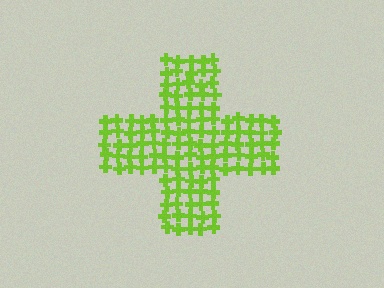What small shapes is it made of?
It is made of small crosses.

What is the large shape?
The large shape is a cross.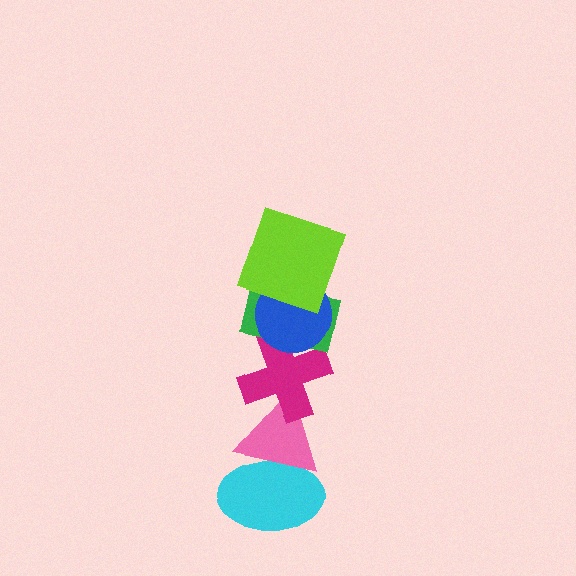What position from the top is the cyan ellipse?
The cyan ellipse is 6th from the top.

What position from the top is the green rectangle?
The green rectangle is 3rd from the top.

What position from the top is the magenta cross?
The magenta cross is 4th from the top.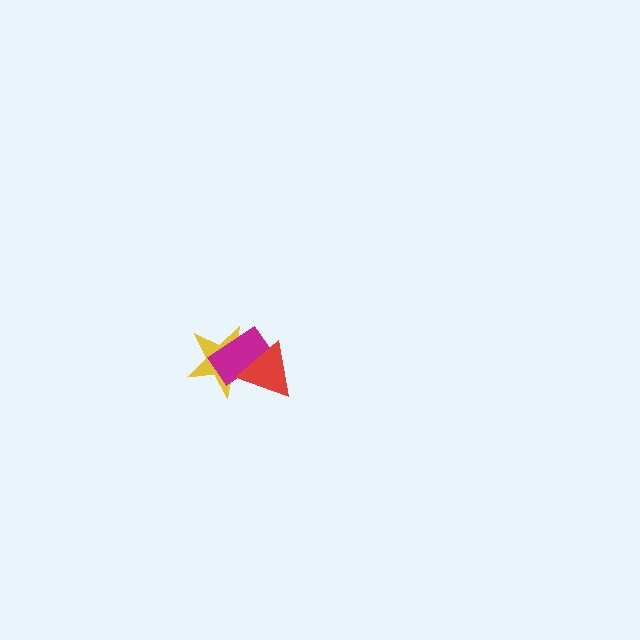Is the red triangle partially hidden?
No, no other shape covers it.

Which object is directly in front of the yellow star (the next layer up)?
The magenta rectangle is directly in front of the yellow star.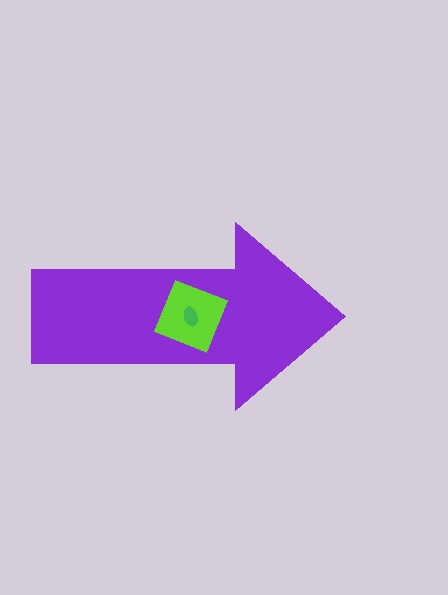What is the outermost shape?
The purple arrow.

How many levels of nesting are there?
3.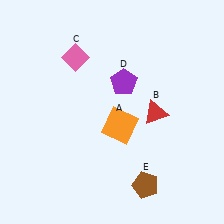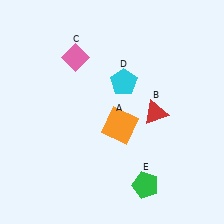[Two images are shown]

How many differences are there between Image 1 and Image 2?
There are 2 differences between the two images.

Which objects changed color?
D changed from purple to cyan. E changed from brown to green.